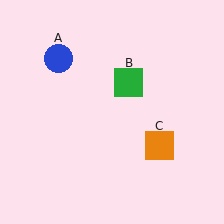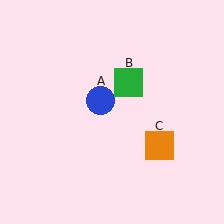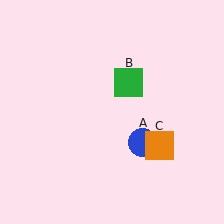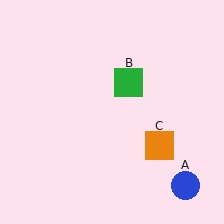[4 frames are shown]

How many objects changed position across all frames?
1 object changed position: blue circle (object A).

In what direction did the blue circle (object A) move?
The blue circle (object A) moved down and to the right.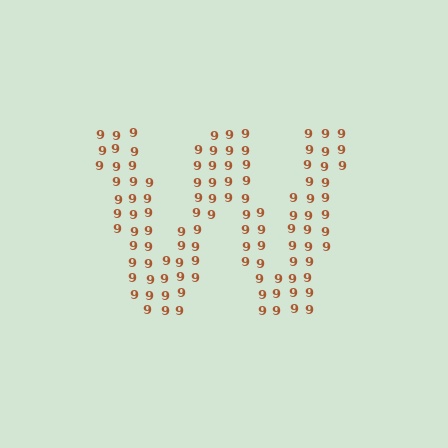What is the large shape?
The large shape is the letter W.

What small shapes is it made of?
It is made of small digit 9's.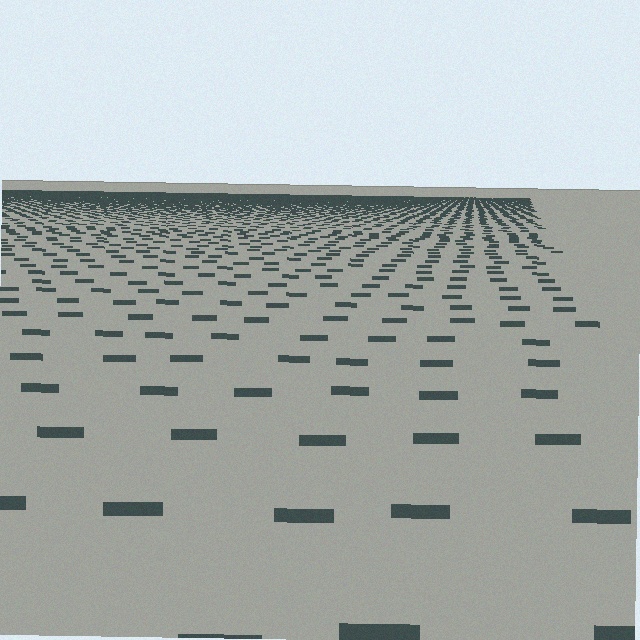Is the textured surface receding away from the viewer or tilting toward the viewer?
The surface is receding away from the viewer. Texture elements get smaller and denser toward the top.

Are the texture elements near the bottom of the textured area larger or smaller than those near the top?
Larger. Near the bottom, elements are closer to the viewer and appear at a bigger on-screen size.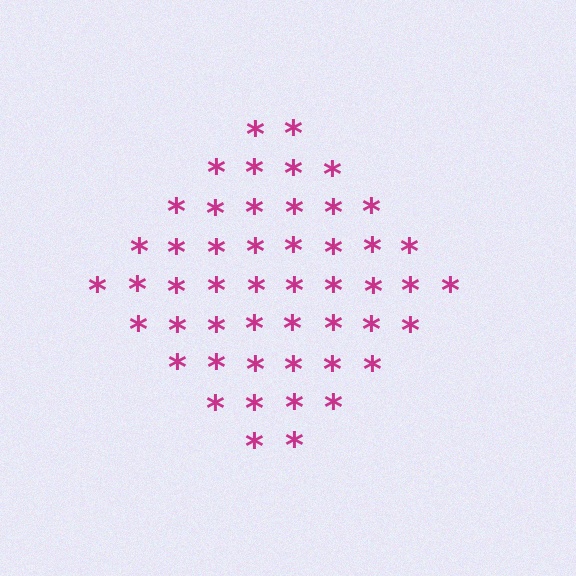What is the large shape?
The large shape is a diamond.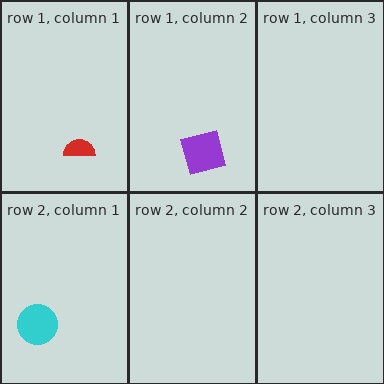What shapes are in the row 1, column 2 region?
The purple square.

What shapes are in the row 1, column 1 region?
The red semicircle.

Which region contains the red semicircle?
The row 1, column 1 region.